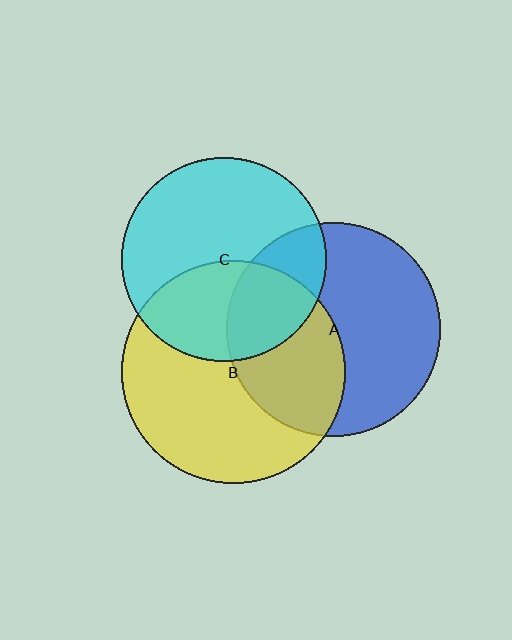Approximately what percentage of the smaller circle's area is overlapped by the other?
Approximately 40%.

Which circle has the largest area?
Circle B (yellow).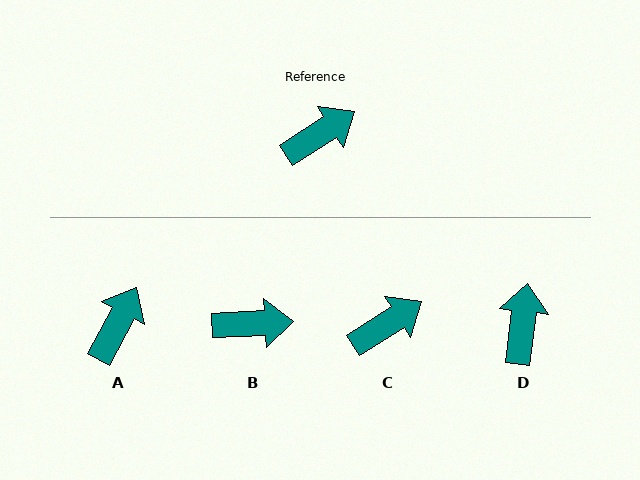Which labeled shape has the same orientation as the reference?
C.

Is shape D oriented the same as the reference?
No, it is off by about 51 degrees.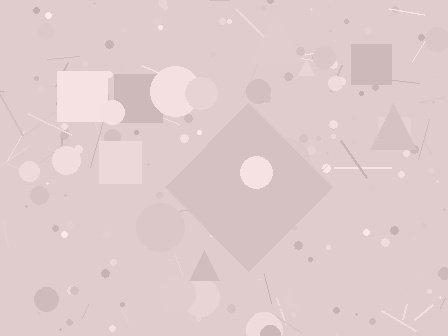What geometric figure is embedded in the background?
A diamond is embedded in the background.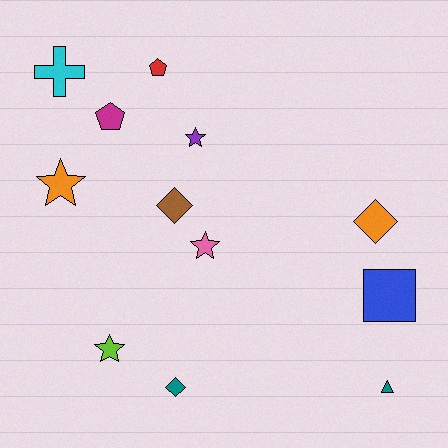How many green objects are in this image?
There are no green objects.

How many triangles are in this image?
There is 1 triangle.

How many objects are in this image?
There are 12 objects.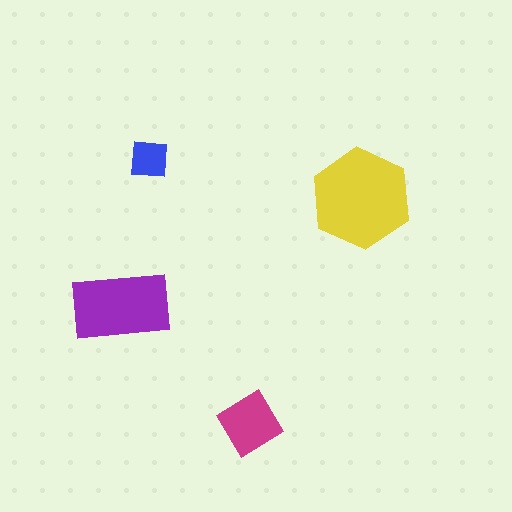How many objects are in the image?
There are 4 objects in the image.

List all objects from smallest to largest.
The blue square, the magenta diamond, the purple rectangle, the yellow hexagon.